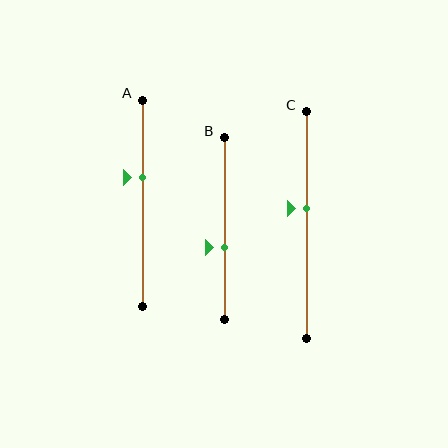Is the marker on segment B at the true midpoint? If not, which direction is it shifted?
No, the marker on segment B is shifted downward by about 11% of the segment length.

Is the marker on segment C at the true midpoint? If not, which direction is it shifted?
No, the marker on segment C is shifted upward by about 7% of the segment length.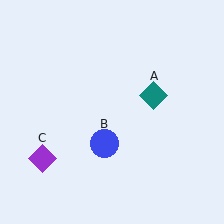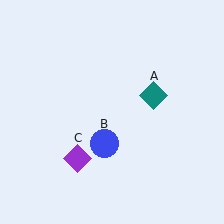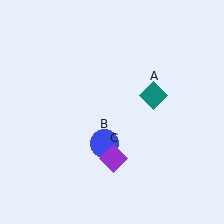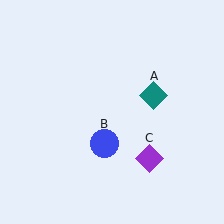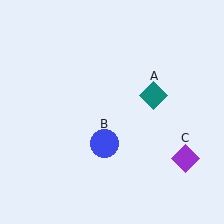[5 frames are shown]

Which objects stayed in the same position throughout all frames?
Teal diamond (object A) and blue circle (object B) remained stationary.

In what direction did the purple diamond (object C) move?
The purple diamond (object C) moved right.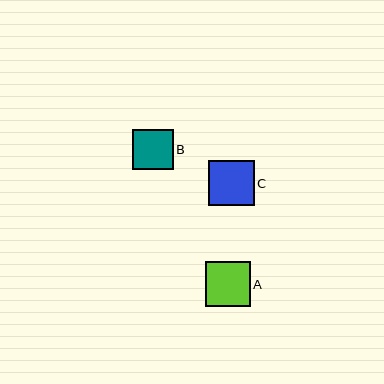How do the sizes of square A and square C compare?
Square A and square C are approximately the same size.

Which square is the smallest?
Square B is the smallest with a size of approximately 40 pixels.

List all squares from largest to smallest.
From largest to smallest: A, C, B.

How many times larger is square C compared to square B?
Square C is approximately 1.1 times the size of square B.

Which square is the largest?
Square A is the largest with a size of approximately 45 pixels.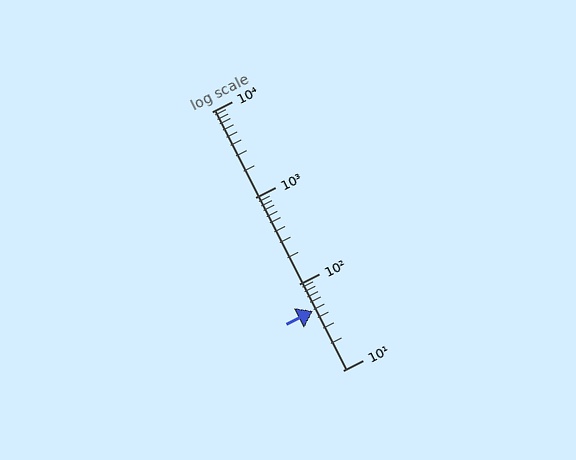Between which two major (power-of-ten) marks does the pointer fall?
The pointer is between 10 and 100.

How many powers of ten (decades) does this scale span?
The scale spans 3 decades, from 10 to 10000.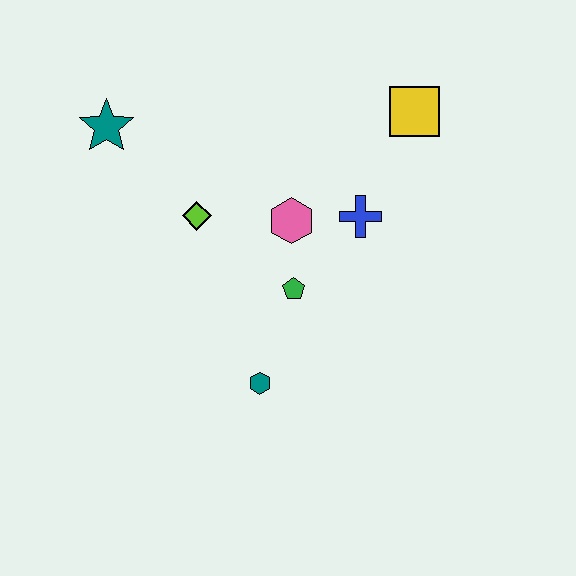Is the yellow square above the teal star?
Yes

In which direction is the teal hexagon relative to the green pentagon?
The teal hexagon is below the green pentagon.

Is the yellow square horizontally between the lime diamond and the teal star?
No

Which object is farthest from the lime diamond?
The yellow square is farthest from the lime diamond.